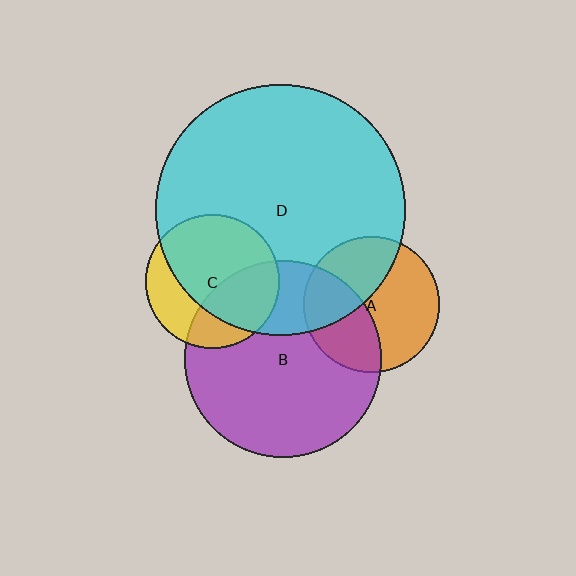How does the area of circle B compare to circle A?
Approximately 2.1 times.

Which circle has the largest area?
Circle D (cyan).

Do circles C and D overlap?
Yes.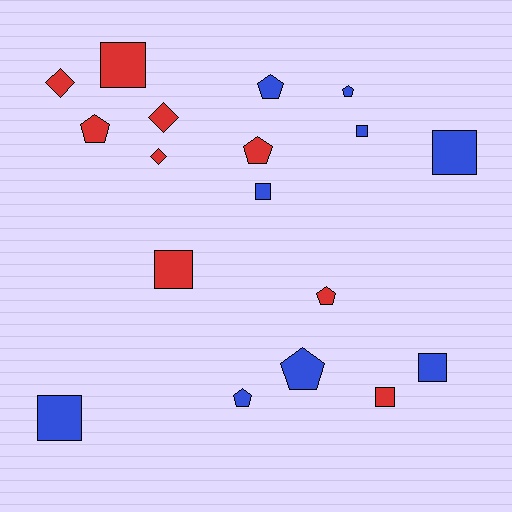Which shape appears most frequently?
Square, with 8 objects.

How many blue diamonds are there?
There are no blue diamonds.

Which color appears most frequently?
Blue, with 9 objects.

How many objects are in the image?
There are 18 objects.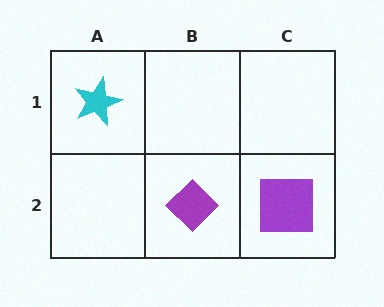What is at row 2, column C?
A purple square.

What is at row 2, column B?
A purple diamond.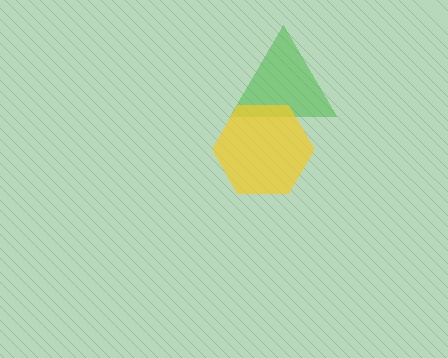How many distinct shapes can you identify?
There are 2 distinct shapes: a green triangle, a yellow hexagon.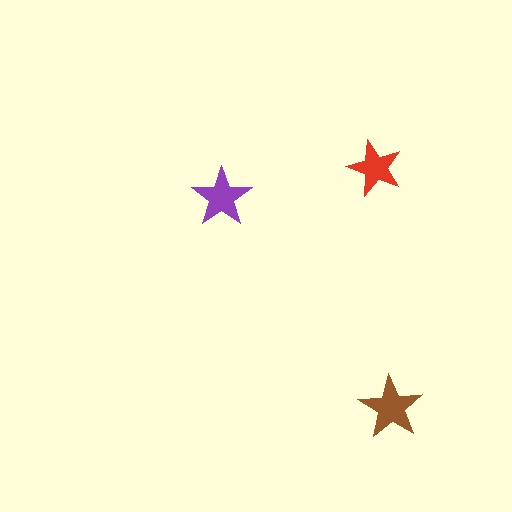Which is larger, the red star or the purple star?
The purple one.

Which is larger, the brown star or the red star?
The brown one.